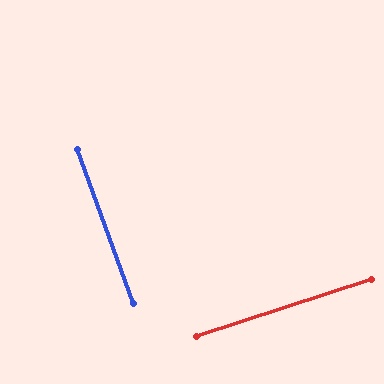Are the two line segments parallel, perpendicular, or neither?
Perpendicular — they meet at approximately 88°.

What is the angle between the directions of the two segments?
Approximately 88 degrees.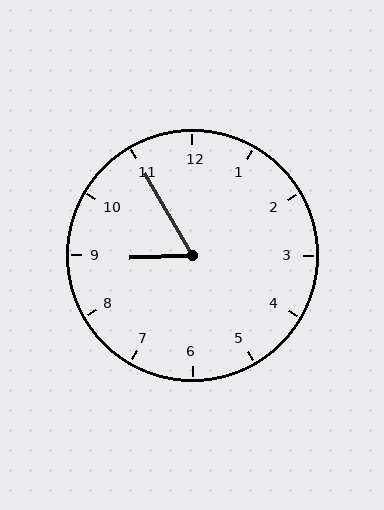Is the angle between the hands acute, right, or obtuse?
It is acute.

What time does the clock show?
8:55.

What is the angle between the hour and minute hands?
Approximately 62 degrees.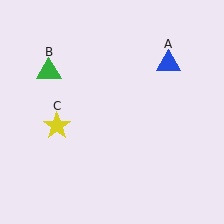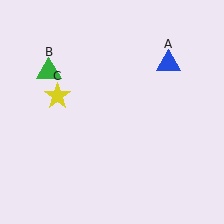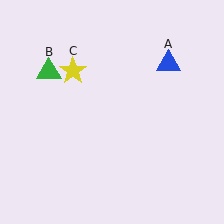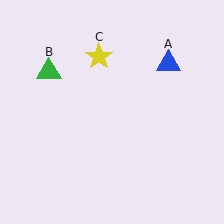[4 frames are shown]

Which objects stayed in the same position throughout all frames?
Blue triangle (object A) and green triangle (object B) remained stationary.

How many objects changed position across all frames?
1 object changed position: yellow star (object C).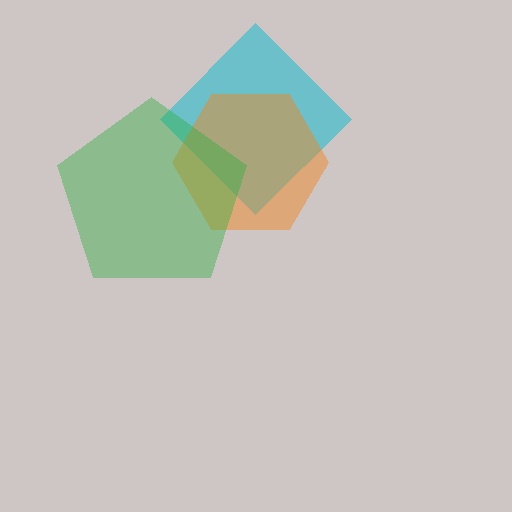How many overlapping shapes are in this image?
There are 3 overlapping shapes in the image.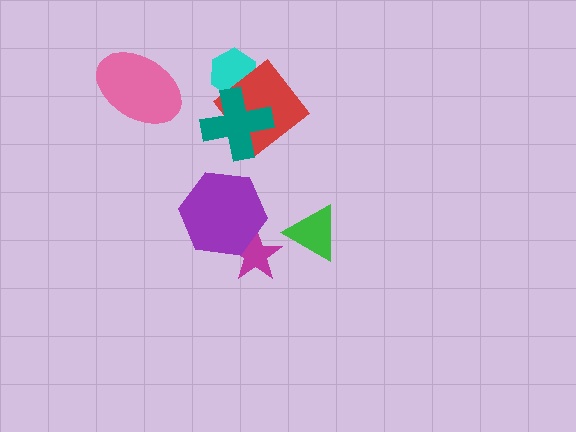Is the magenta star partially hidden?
Yes, it is partially covered by another shape.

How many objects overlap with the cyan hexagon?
2 objects overlap with the cyan hexagon.